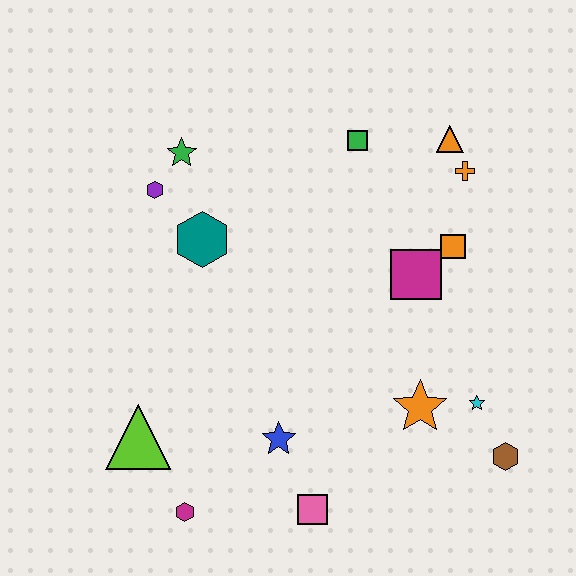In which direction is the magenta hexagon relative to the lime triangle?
The magenta hexagon is below the lime triangle.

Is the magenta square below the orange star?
No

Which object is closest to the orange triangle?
The orange cross is closest to the orange triangle.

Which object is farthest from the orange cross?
The magenta hexagon is farthest from the orange cross.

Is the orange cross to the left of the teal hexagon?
No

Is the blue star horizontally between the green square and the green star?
Yes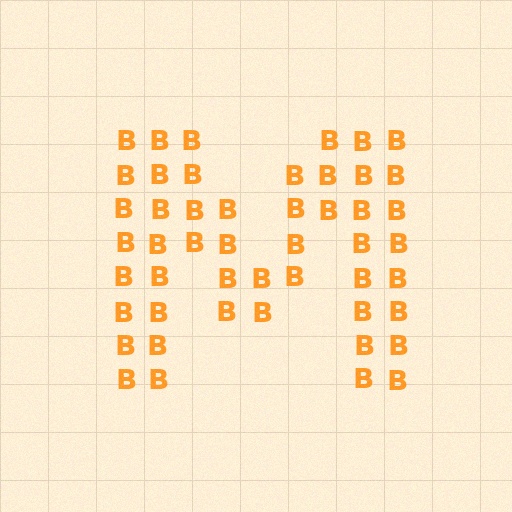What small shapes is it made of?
It is made of small letter B's.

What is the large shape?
The large shape is the letter M.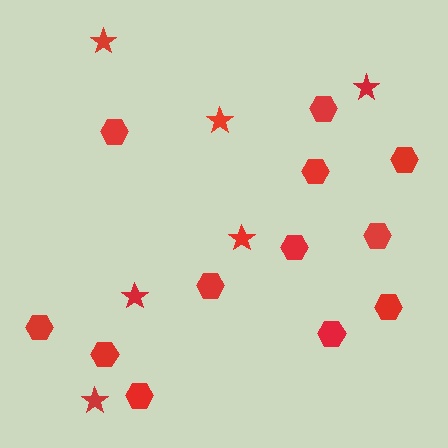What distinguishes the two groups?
There are 2 groups: one group of hexagons (12) and one group of stars (6).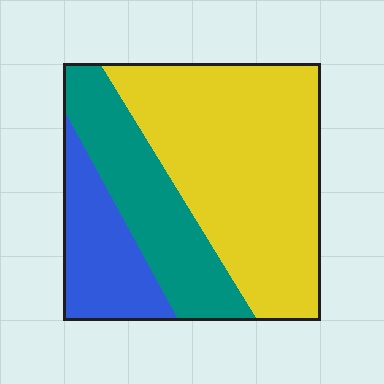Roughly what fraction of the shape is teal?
Teal takes up about one quarter (1/4) of the shape.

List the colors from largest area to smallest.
From largest to smallest: yellow, teal, blue.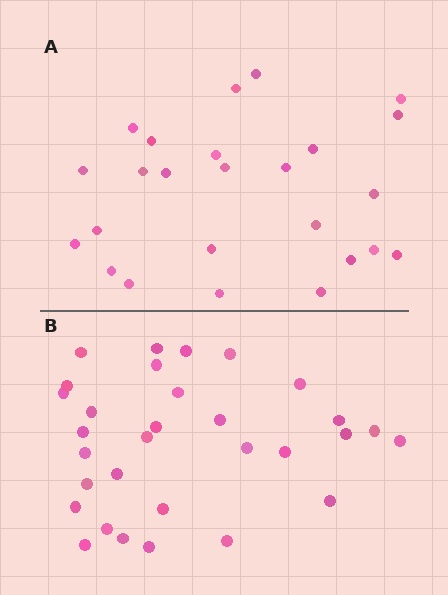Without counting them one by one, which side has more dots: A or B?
Region B (the bottom region) has more dots.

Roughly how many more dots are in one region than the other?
Region B has about 6 more dots than region A.